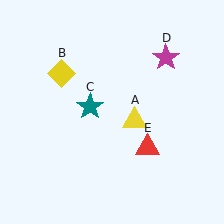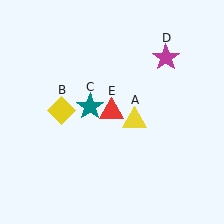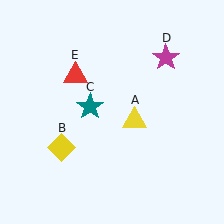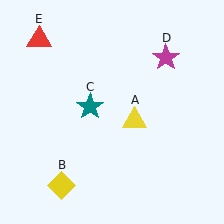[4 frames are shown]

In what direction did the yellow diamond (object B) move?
The yellow diamond (object B) moved down.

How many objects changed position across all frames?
2 objects changed position: yellow diamond (object B), red triangle (object E).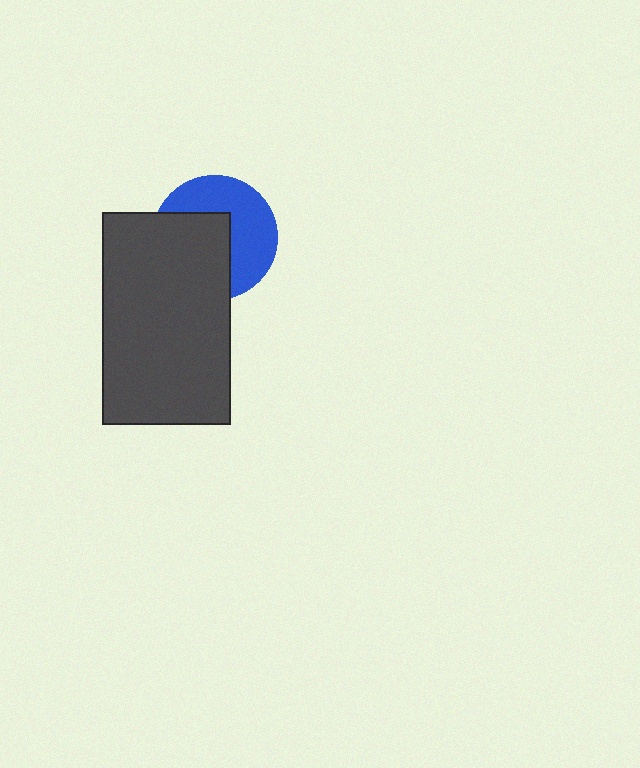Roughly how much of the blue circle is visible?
About half of it is visible (roughly 50%).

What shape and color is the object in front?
The object in front is a dark gray rectangle.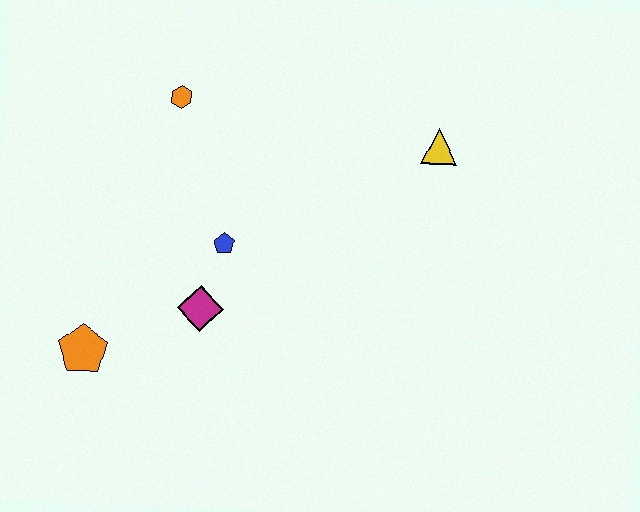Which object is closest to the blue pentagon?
The magenta diamond is closest to the blue pentagon.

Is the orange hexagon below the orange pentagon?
No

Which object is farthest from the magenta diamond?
The yellow triangle is farthest from the magenta diamond.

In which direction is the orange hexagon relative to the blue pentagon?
The orange hexagon is above the blue pentagon.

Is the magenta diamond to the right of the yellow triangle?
No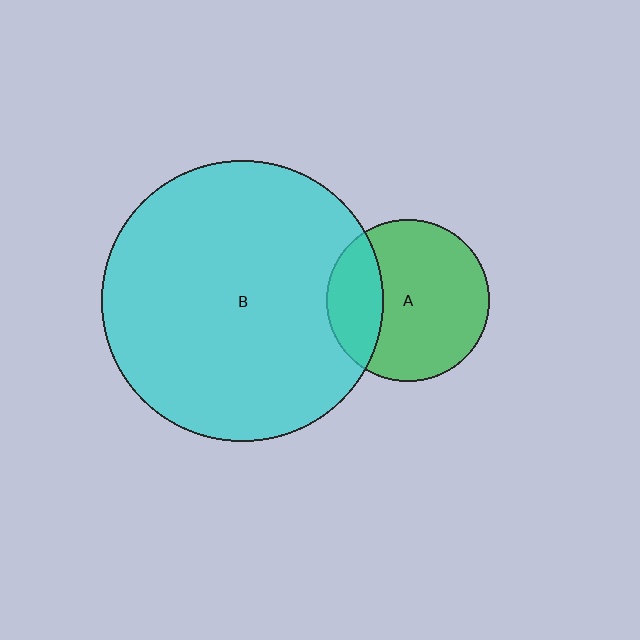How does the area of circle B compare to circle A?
Approximately 3.0 times.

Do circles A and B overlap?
Yes.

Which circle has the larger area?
Circle B (cyan).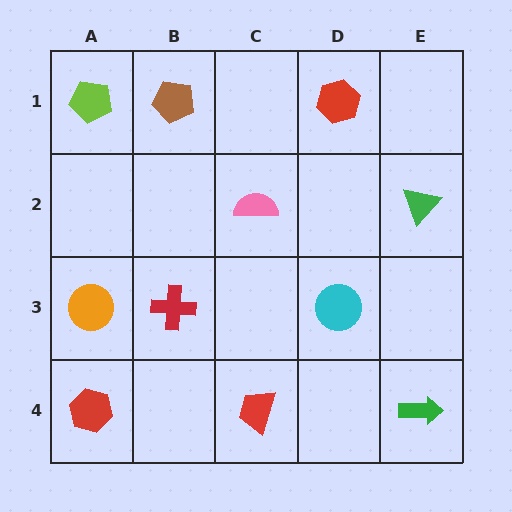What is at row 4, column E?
A green arrow.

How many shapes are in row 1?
3 shapes.